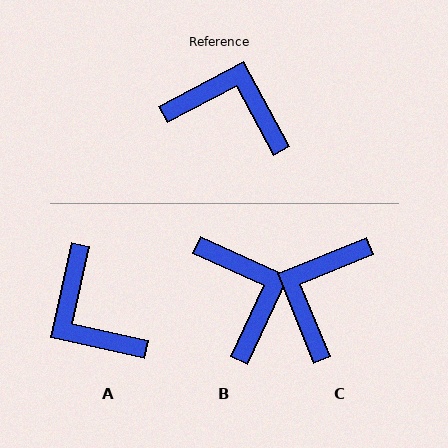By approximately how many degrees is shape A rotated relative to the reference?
Approximately 139 degrees counter-clockwise.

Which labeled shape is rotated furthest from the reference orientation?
A, about 139 degrees away.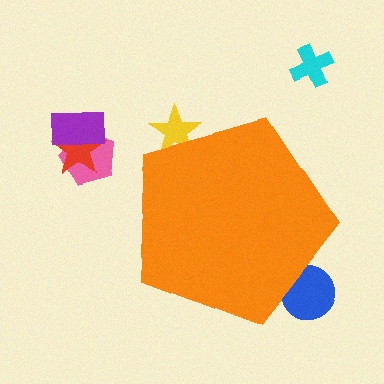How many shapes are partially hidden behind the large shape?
2 shapes are partially hidden.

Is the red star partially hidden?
No, the red star is fully visible.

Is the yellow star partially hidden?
Yes, the yellow star is partially hidden behind the orange pentagon.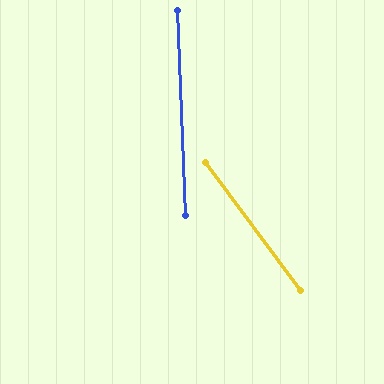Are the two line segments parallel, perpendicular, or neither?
Neither parallel nor perpendicular — they differ by about 34°.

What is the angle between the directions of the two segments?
Approximately 34 degrees.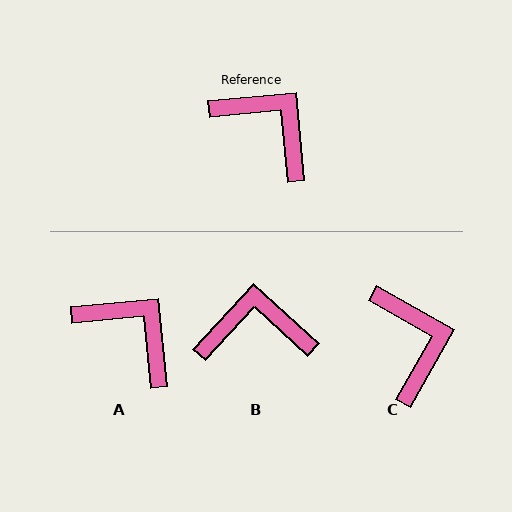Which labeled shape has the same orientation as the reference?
A.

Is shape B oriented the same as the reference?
No, it is off by about 42 degrees.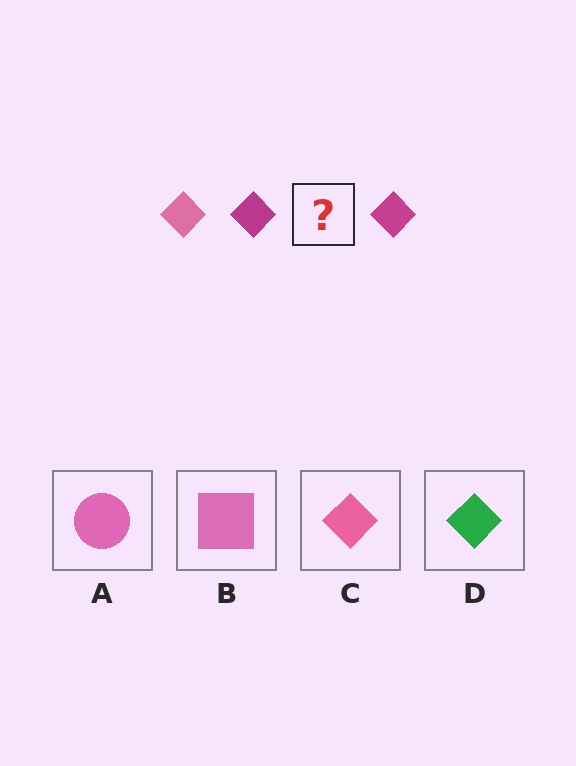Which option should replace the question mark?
Option C.